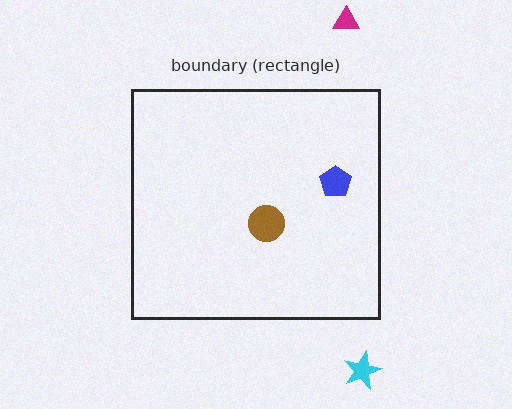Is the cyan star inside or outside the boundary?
Outside.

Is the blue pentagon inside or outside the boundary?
Inside.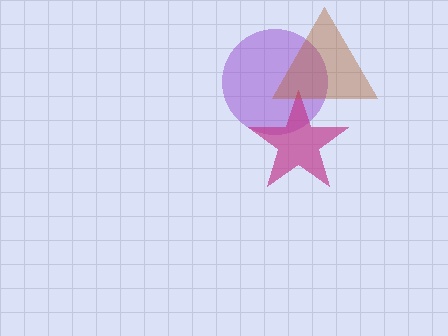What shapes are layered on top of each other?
The layered shapes are: a purple circle, a magenta star, a brown triangle.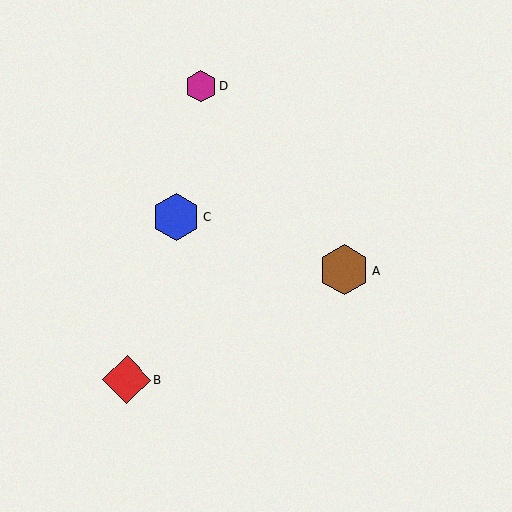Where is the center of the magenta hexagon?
The center of the magenta hexagon is at (201, 86).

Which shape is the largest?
The brown hexagon (labeled A) is the largest.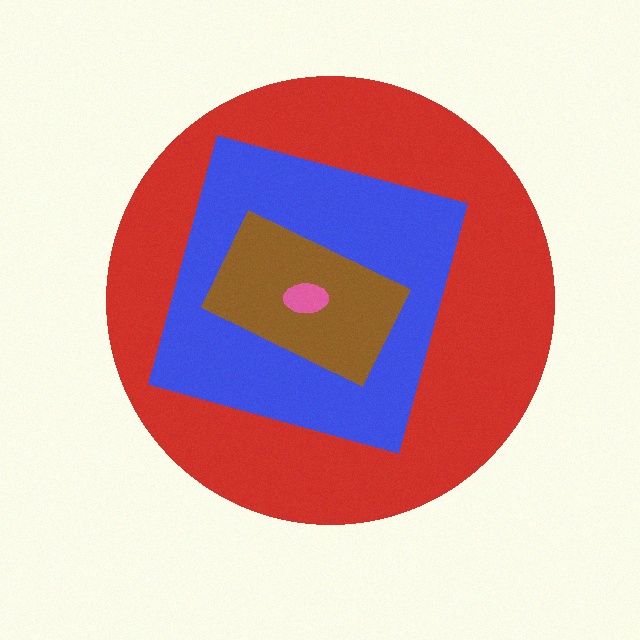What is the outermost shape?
The red circle.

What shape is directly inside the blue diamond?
The brown rectangle.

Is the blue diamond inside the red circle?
Yes.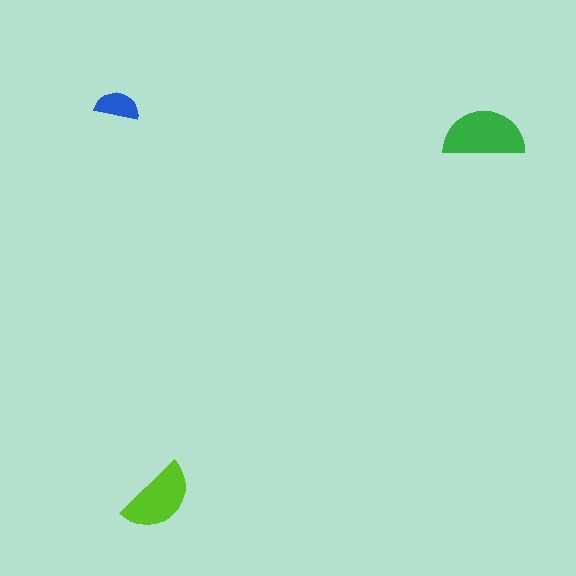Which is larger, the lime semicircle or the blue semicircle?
The lime one.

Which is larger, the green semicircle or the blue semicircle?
The green one.